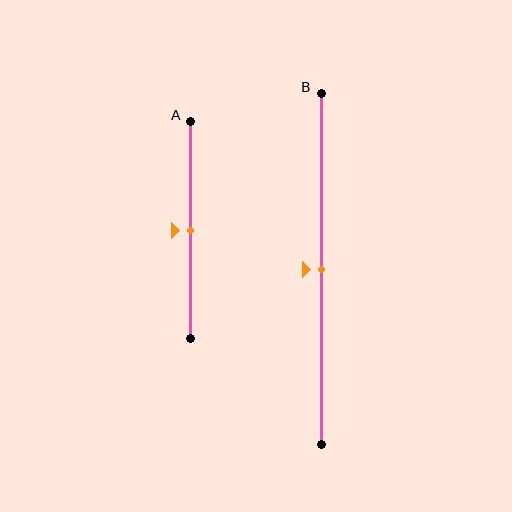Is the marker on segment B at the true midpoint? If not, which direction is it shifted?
Yes, the marker on segment B is at the true midpoint.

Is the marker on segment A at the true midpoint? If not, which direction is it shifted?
Yes, the marker on segment A is at the true midpoint.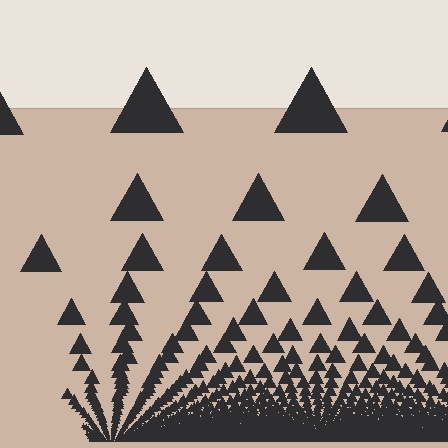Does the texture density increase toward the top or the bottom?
Density increases toward the bottom.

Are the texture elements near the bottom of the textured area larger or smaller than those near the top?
Smaller. The gradient is inverted — elements near the bottom are smaller and denser.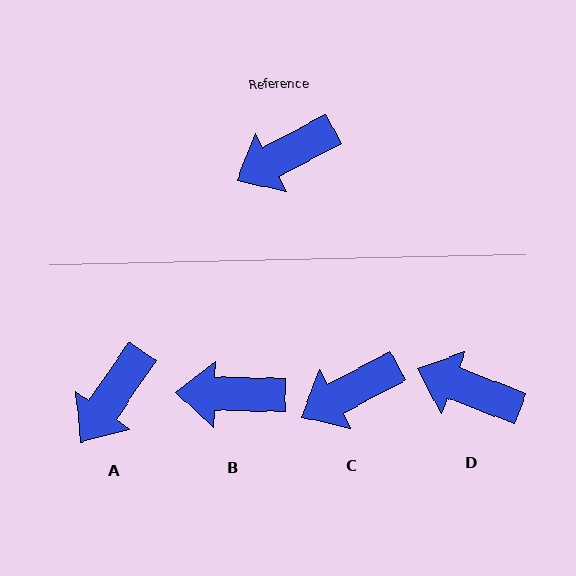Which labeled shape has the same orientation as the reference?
C.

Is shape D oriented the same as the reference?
No, it is off by about 50 degrees.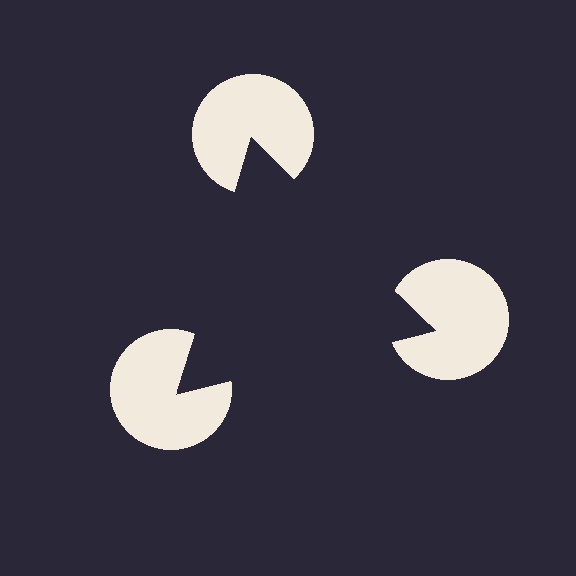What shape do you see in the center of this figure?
An illusory triangle — its edges are inferred from the aligned wedge cuts in the pac-man discs, not physically drawn.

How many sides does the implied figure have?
3 sides.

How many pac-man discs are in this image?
There are 3 — one at each vertex of the illusory triangle.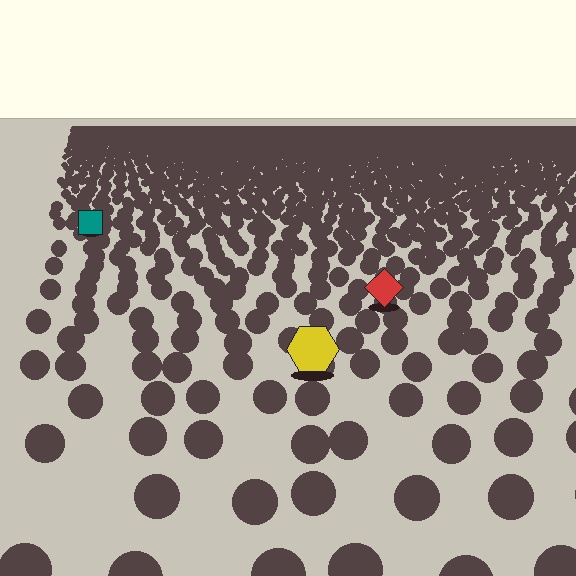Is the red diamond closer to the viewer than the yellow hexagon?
No. The yellow hexagon is closer — you can tell from the texture gradient: the ground texture is coarser near it.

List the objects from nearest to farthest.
From nearest to farthest: the yellow hexagon, the red diamond, the teal square.